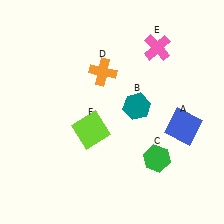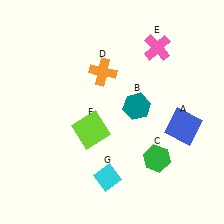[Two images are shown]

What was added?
A cyan diamond (G) was added in Image 2.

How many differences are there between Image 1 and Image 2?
There is 1 difference between the two images.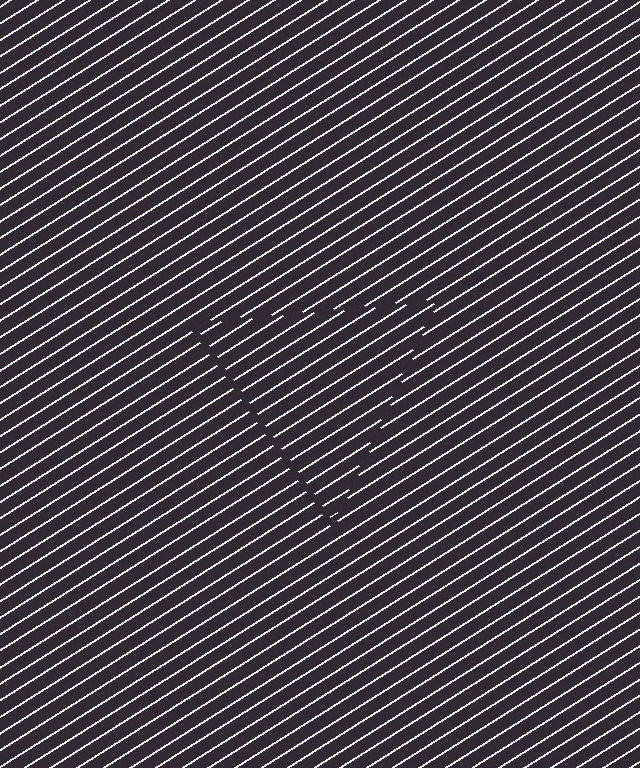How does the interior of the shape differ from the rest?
The interior of the shape contains the same grating, shifted by half a period — the contour is defined by the phase discontinuity where line-ends from the inner and outer gratings abut.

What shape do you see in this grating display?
An illusory triangle. The interior of the shape contains the same grating, shifted by half a period — the contour is defined by the phase discontinuity where line-ends from the inner and outer gratings abut.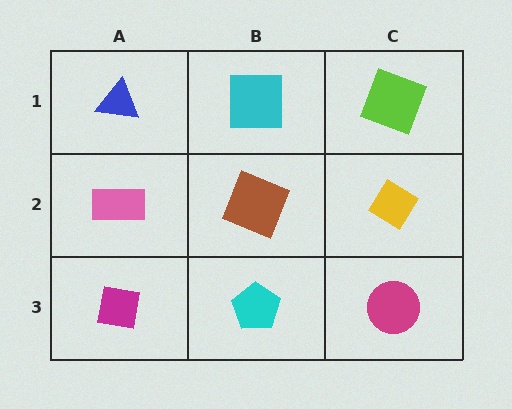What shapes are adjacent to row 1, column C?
A yellow diamond (row 2, column C), a cyan square (row 1, column B).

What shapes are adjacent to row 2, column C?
A lime square (row 1, column C), a magenta circle (row 3, column C), a brown square (row 2, column B).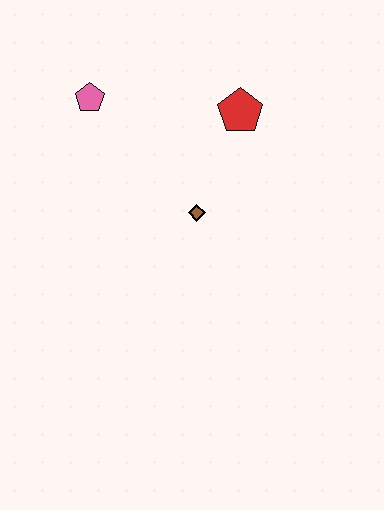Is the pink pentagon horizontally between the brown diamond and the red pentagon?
No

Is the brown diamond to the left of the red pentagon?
Yes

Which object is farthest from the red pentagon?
The pink pentagon is farthest from the red pentagon.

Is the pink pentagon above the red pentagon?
Yes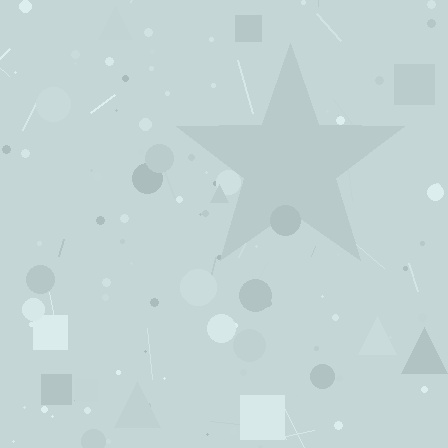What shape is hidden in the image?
A star is hidden in the image.